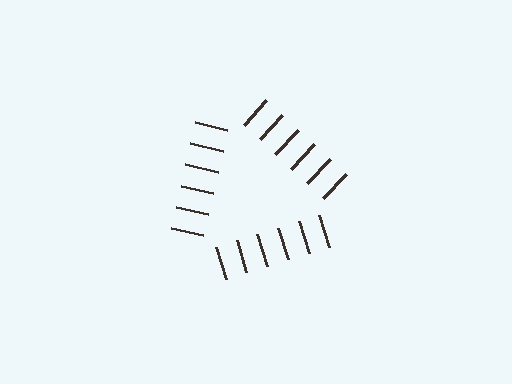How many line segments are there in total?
18 — 6 along each of the 3 edges.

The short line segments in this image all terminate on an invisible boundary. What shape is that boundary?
An illusory triangle — the line segments terminate on its edges but no continuous stroke is drawn.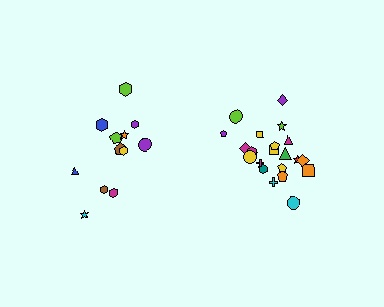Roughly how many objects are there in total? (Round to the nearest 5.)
Roughly 35 objects in total.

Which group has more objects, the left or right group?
The right group.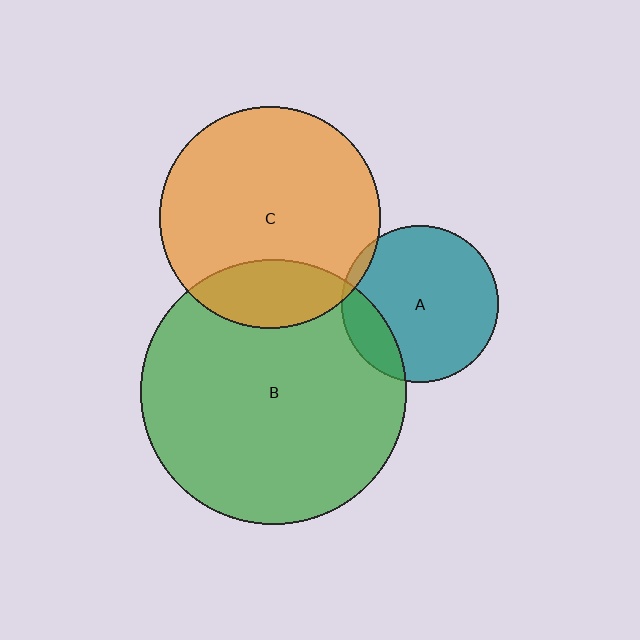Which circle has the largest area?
Circle B (green).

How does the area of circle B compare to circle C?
Approximately 1.4 times.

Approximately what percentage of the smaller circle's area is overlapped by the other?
Approximately 15%.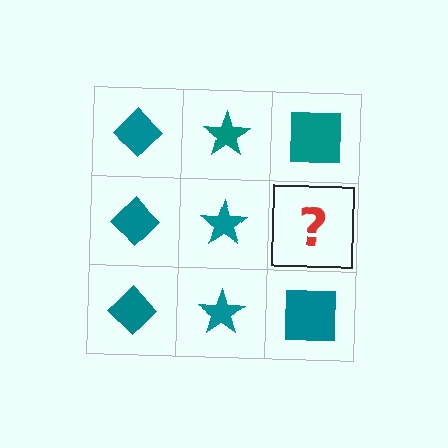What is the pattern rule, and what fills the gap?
The rule is that each column has a consistent shape. The gap should be filled with a teal square.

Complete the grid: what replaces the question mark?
The question mark should be replaced with a teal square.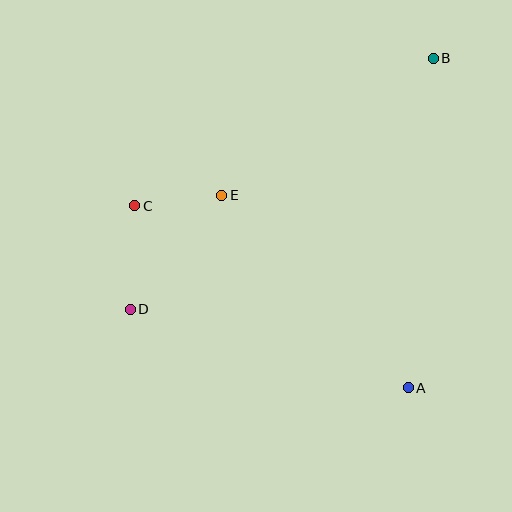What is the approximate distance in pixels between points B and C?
The distance between B and C is approximately 333 pixels.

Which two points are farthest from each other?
Points B and D are farthest from each other.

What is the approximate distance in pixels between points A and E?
The distance between A and E is approximately 268 pixels.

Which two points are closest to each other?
Points C and E are closest to each other.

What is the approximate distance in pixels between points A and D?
The distance between A and D is approximately 289 pixels.